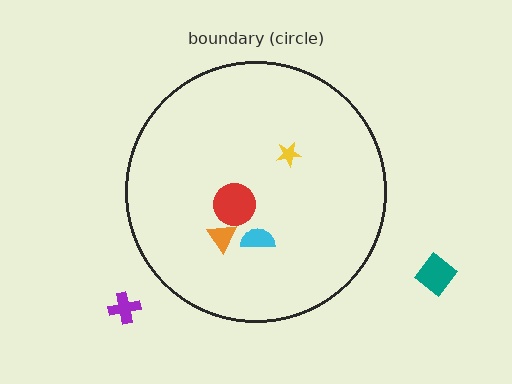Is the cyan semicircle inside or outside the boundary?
Inside.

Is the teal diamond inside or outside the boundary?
Outside.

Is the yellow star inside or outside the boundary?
Inside.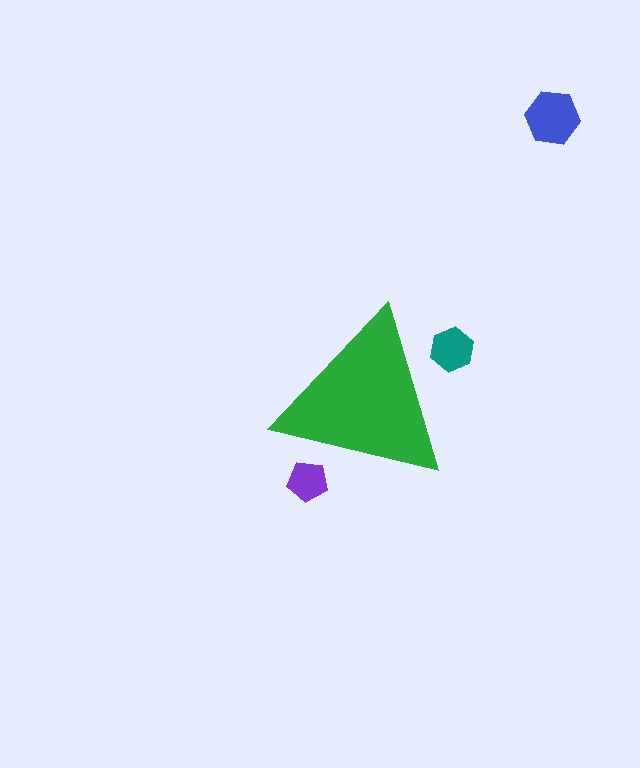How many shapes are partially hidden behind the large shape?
2 shapes are partially hidden.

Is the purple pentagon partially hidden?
Yes, the purple pentagon is partially hidden behind the green triangle.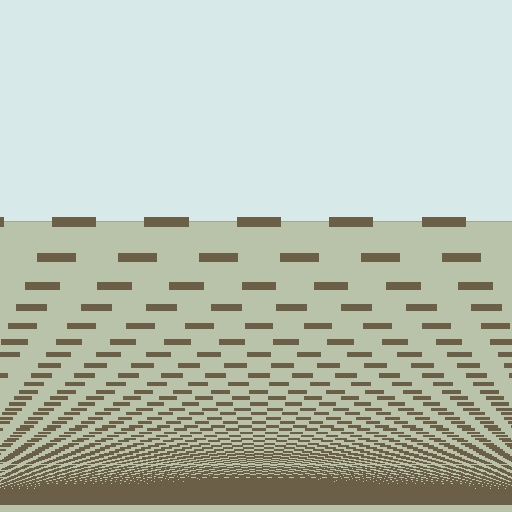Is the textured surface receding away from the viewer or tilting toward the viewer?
The surface appears to tilt toward the viewer. Texture elements get larger and sparser toward the top.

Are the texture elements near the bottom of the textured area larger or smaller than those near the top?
Smaller. The gradient is inverted — elements near the bottom are smaller and denser.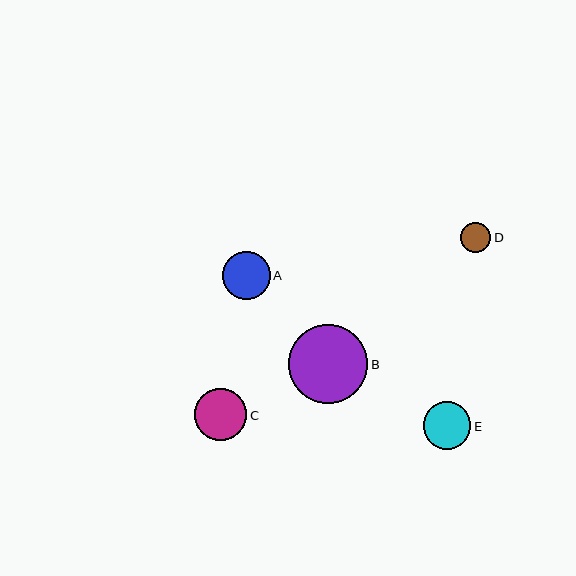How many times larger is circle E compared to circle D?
Circle E is approximately 1.6 times the size of circle D.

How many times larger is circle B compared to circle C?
Circle B is approximately 1.5 times the size of circle C.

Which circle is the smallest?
Circle D is the smallest with a size of approximately 30 pixels.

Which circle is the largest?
Circle B is the largest with a size of approximately 79 pixels.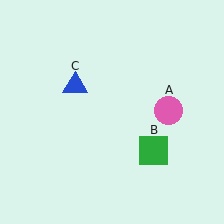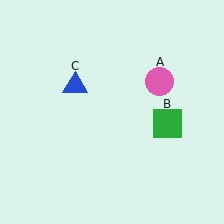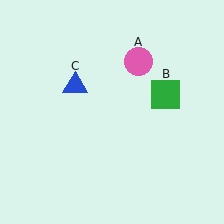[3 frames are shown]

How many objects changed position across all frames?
2 objects changed position: pink circle (object A), green square (object B).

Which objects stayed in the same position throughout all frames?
Blue triangle (object C) remained stationary.